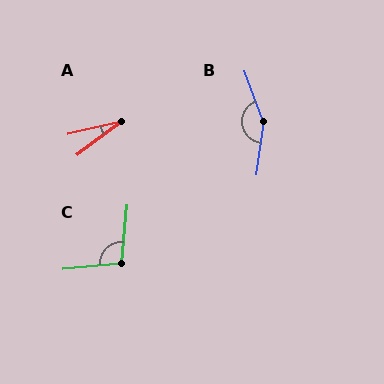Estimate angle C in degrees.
Approximately 100 degrees.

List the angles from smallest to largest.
A (23°), C (100°), B (152°).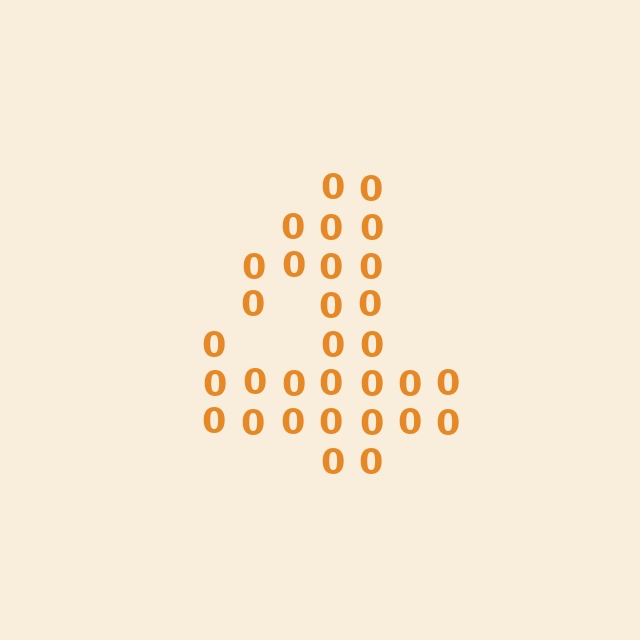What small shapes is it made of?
It is made of small digit 0's.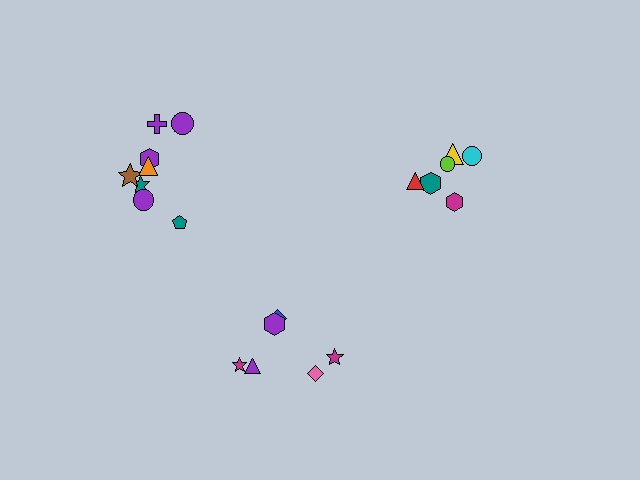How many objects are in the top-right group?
There are 6 objects.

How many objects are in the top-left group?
There are 8 objects.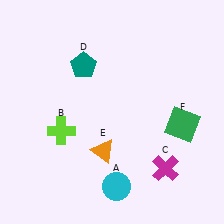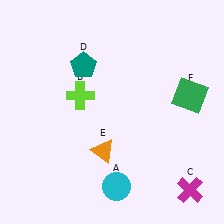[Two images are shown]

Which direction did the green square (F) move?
The green square (F) moved up.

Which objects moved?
The objects that moved are: the lime cross (B), the magenta cross (C), the green square (F).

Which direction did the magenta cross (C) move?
The magenta cross (C) moved right.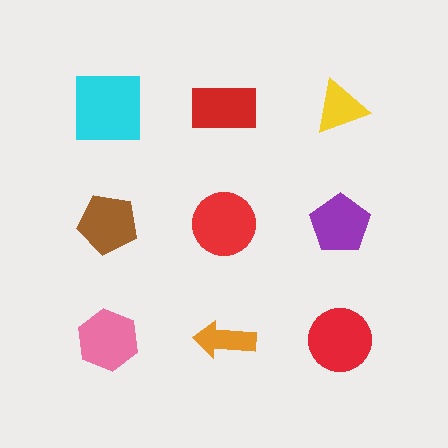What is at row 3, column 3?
A red circle.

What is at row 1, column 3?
A yellow triangle.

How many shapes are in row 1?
3 shapes.